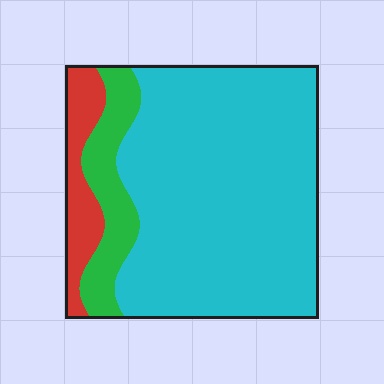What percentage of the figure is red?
Red takes up about one tenth (1/10) of the figure.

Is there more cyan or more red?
Cyan.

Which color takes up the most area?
Cyan, at roughly 75%.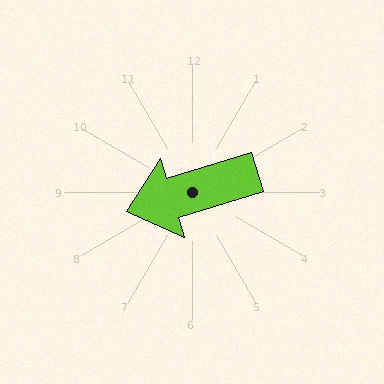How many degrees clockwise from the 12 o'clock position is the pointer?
Approximately 253 degrees.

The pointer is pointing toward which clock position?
Roughly 8 o'clock.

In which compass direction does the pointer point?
West.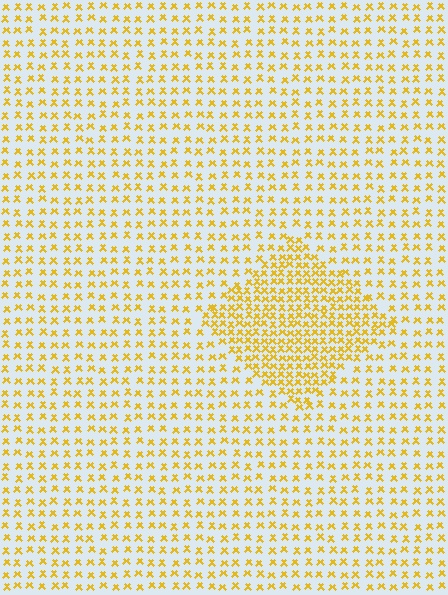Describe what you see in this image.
The image contains small yellow elements arranged at two different densities. A diamond-shaped region is visible where the elements are more densely packed than the surrounding area.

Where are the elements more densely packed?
The elements are more densely packed inside the diamond boundary.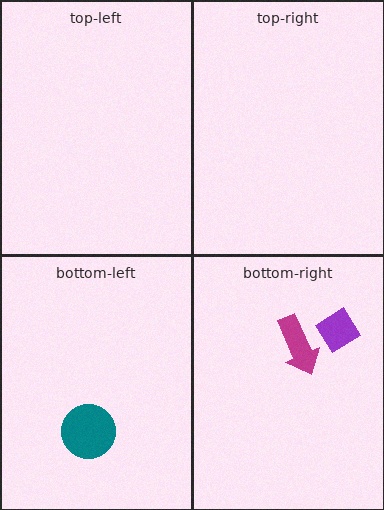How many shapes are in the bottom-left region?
1.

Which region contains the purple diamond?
The bottom-right region.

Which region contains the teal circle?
The bottom-left region.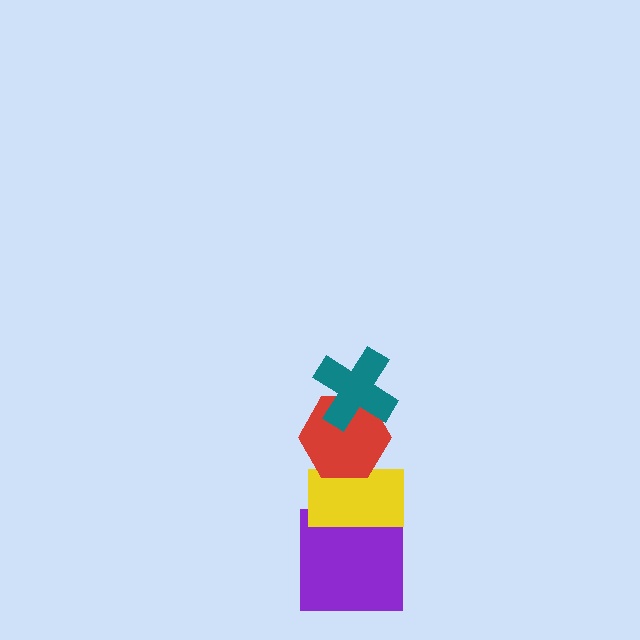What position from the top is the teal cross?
The teal cross is 1st from the top.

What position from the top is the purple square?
The purple square is 4th from the top.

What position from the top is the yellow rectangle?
The yellow rectangle is 3rd from the top.